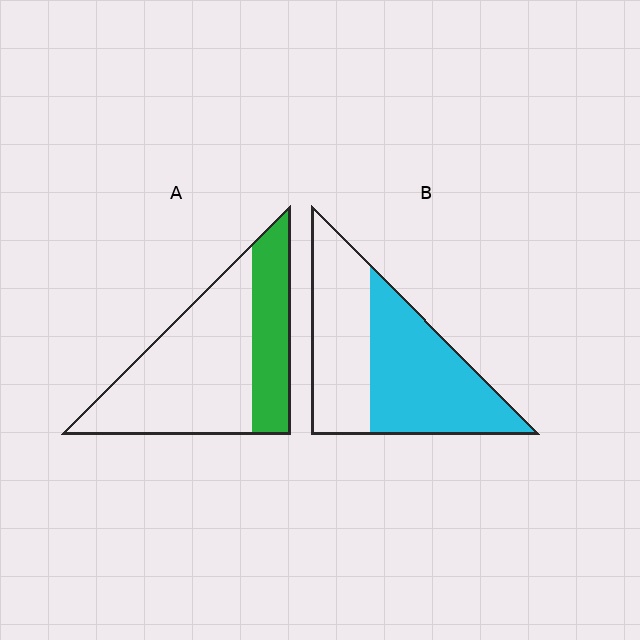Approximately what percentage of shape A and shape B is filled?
A is approximately 30% and B is approximately 55%.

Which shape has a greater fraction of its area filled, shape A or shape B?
Shape B.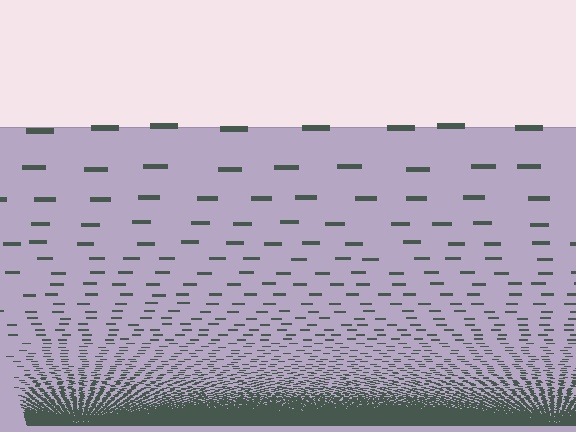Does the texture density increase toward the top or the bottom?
Density increases toward the bottom.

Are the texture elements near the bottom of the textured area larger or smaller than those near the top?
Smaller. The gradient is inverted — elements near the bottom are smaller and denser.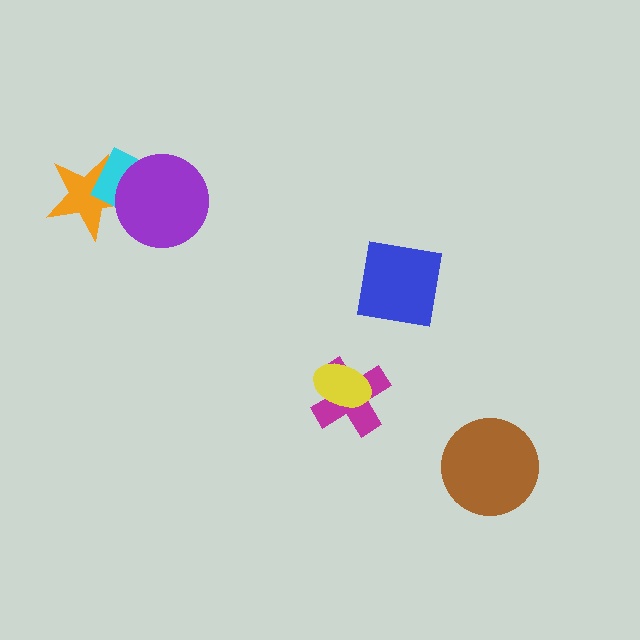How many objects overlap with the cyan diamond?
2 objects overlap with the cyan diamond.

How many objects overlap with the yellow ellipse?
1 object overlaps with the yellow ellipse.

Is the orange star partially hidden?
Yes, it is partially covered by another shape.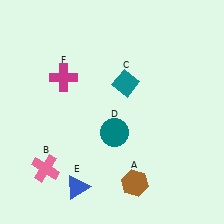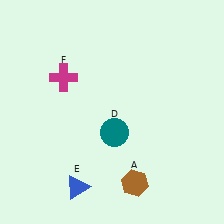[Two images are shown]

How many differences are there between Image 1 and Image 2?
There are 2 differences between the two images.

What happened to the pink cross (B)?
The pink cross (B) was removed in Image 2. It was in the bottom-left area of Image 1.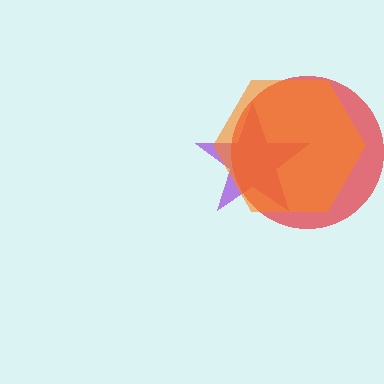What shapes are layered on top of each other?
The layered shapes are: a purple star, a red circle, an orange hexagon.